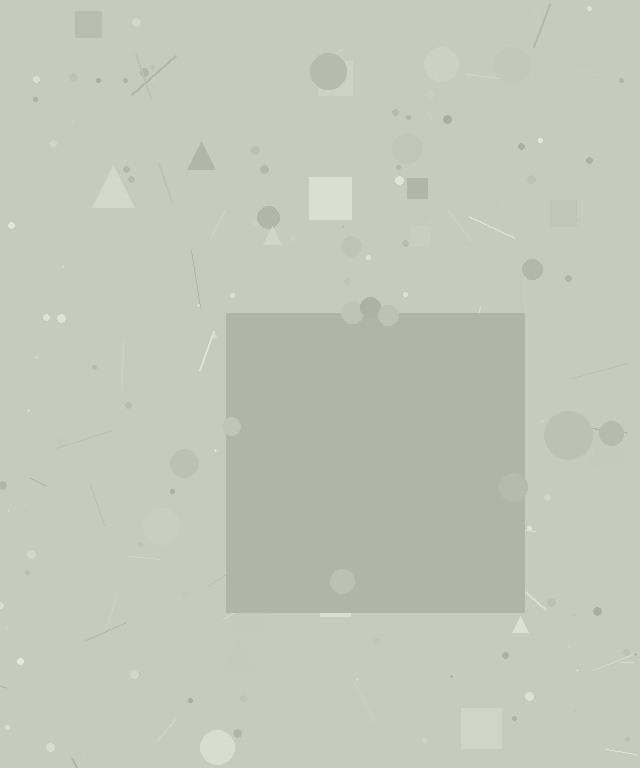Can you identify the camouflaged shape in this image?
The camouflaged shape is a square.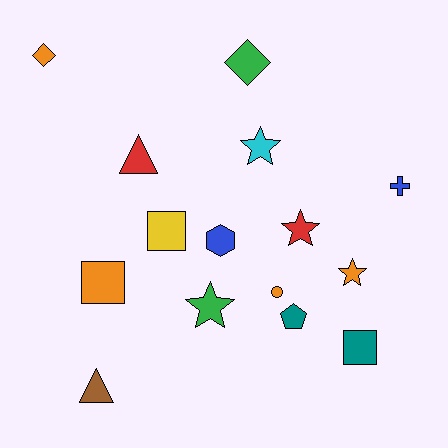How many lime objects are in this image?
There are no lime objects.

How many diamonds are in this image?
There are 2 diamonds.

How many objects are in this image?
There are 15 objects.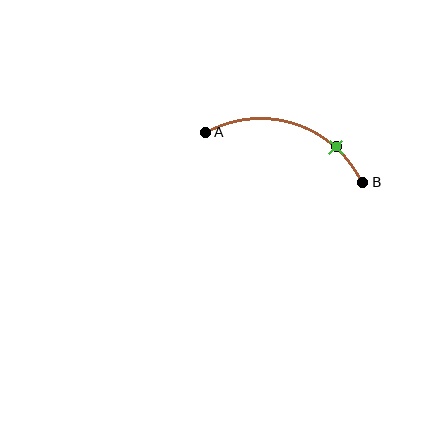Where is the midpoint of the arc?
The arc midpoint is the point on the curve farthest from the straight line joining A and B. It sits above that line.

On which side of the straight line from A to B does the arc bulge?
The arc bulges above the straight line connecting A and B.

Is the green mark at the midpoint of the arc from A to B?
No. The green mark lies on the arc but is closer to endpoint B. The arc midpoint would be at the point on the curve equidistant along the arc from both A and B.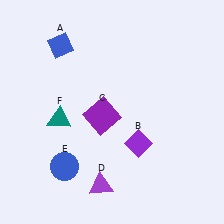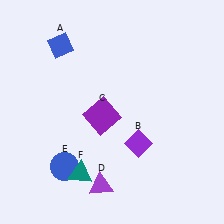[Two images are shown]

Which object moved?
The teal triangle (F) moved down.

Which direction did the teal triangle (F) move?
The teal triangle (F) moved down.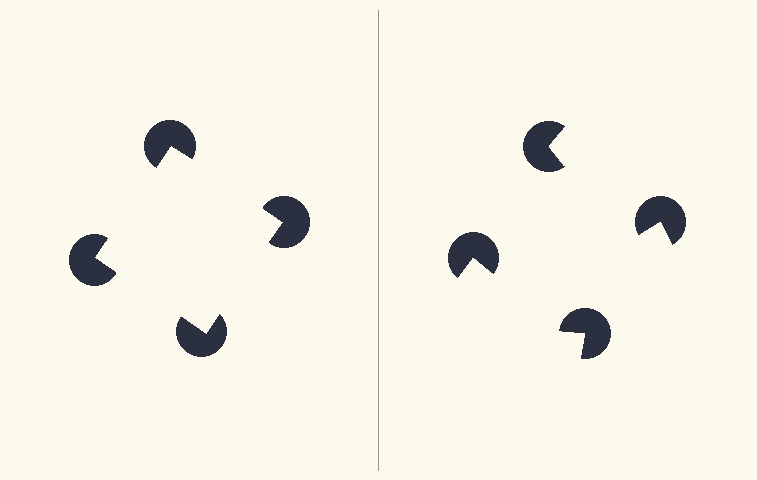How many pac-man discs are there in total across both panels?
8 — 4 on each side.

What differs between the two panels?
The pac-man discs are positioned identically on both sides; only the wedge orientations differ. On the left they align to a square; on the right they are misaligned.